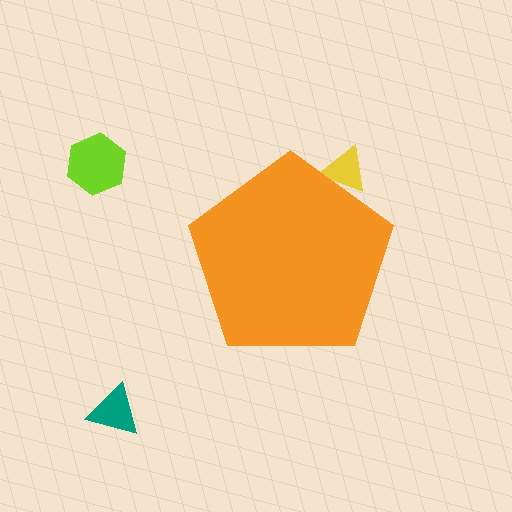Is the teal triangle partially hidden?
No, the teal triangle is fully visible.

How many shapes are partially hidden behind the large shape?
1 shape is partially hidden.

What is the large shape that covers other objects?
An orange pentagon.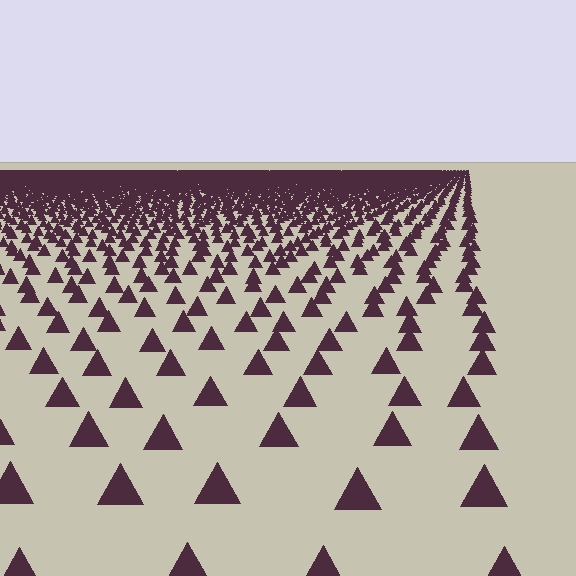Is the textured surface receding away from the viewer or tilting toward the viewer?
The surface is receding away from the viewer. Texture elements get smaller and denser toward the top.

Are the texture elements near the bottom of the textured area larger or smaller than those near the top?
Larger. Near the bottom, elements are closer to the viewer and appear at a bigger on-screen size.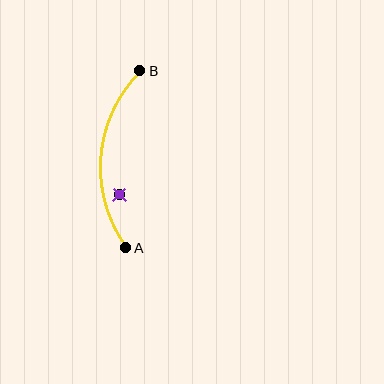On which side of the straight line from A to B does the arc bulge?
The arc bulges to the left of the straight line connecting A and B.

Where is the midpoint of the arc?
The arc midpoint is the point on the curve farthest from the straight line joining A and B. It sits to the left of that line.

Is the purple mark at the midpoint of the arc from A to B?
No — the purple mark does not lie on the arc at all. It sits slightly inside the curve.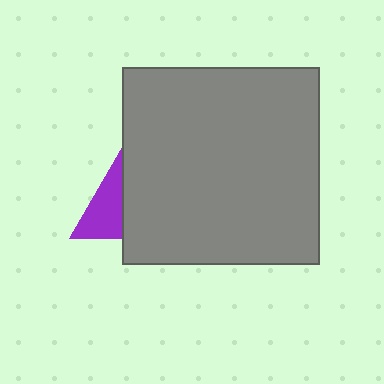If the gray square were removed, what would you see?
You would see the complete purple triangle.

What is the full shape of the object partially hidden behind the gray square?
The partially hidden object is a purple triangle.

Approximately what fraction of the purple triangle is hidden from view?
Roughly 60% of the purple triangle is hidden behind the gray square.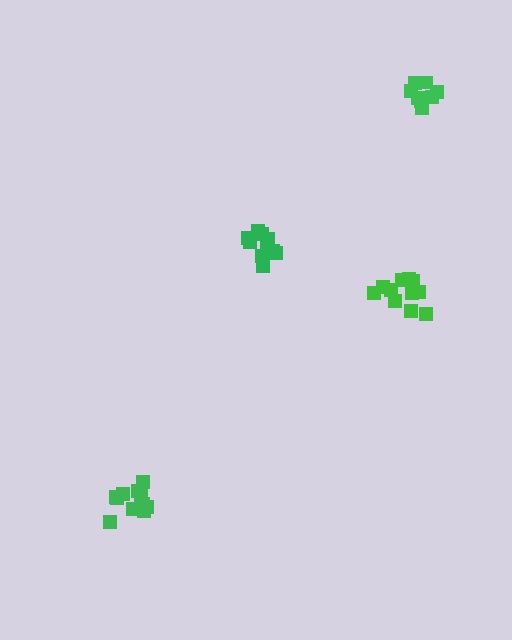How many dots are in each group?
Group 1: 11 dots, Group 2: 10 dots, Group 3: 11 dots, Group 4: 8 dots (40 total).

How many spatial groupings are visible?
There are 4 spatial groupings.